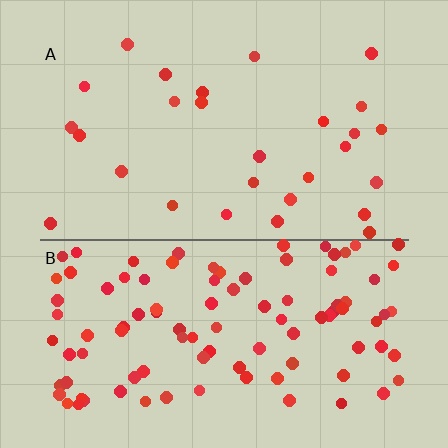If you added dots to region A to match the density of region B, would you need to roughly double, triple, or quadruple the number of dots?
Approximately quadruple.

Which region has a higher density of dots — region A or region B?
B (the bottom).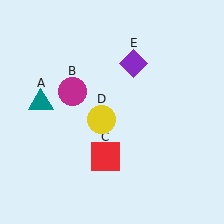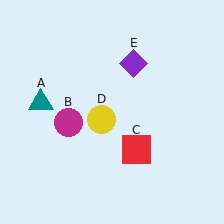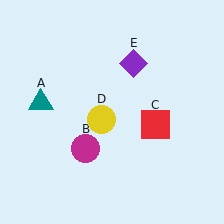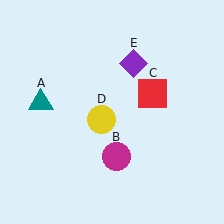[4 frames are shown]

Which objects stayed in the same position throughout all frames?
Teal triangle (object A) and yellow circle (object D) and purple diamond (object E) remained stationary.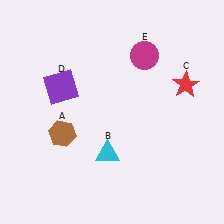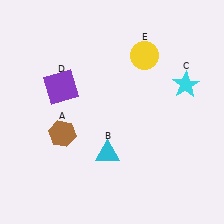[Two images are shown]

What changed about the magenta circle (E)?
In Image 1, E is magenta. In Image 2, it changed to yellow.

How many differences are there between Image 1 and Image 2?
There are 2 differences between the two images.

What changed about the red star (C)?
In Image 1, C is red. In Image 2, it changed to cyan.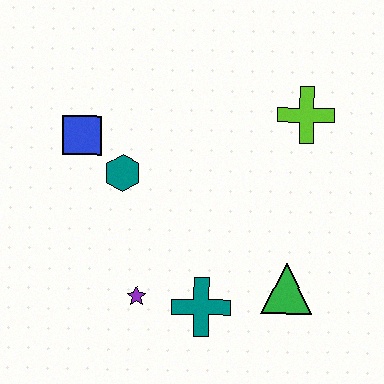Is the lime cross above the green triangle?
Yes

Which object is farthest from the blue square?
The green triangle is farthest from the blue square.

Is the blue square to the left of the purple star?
Yes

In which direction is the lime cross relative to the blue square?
The lime cross is to the right of the blue square.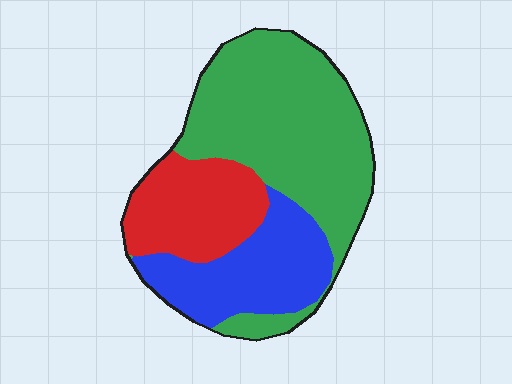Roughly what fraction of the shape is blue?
Blue covers roughly 25% of the shape.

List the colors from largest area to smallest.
From largest to smallest: green, blue, red.